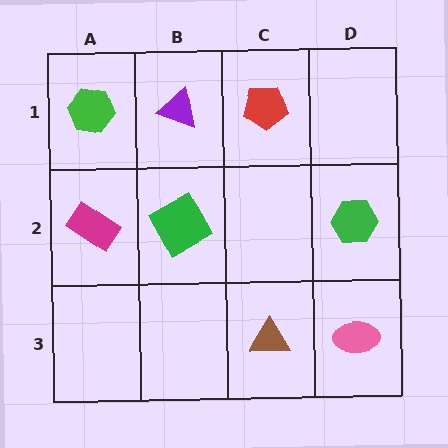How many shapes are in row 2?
3 shapes.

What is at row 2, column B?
A green square.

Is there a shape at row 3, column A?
No, that cell is empty.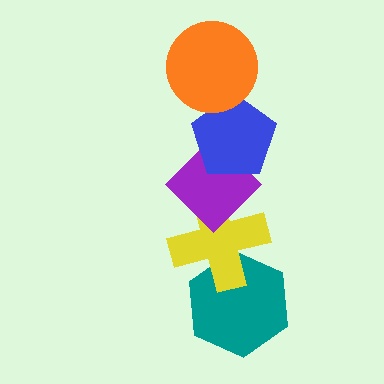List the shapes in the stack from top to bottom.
From top to bottom: the orange circle, the blue pentagon, the purple diamond, the yellow cross, the teal hexagon.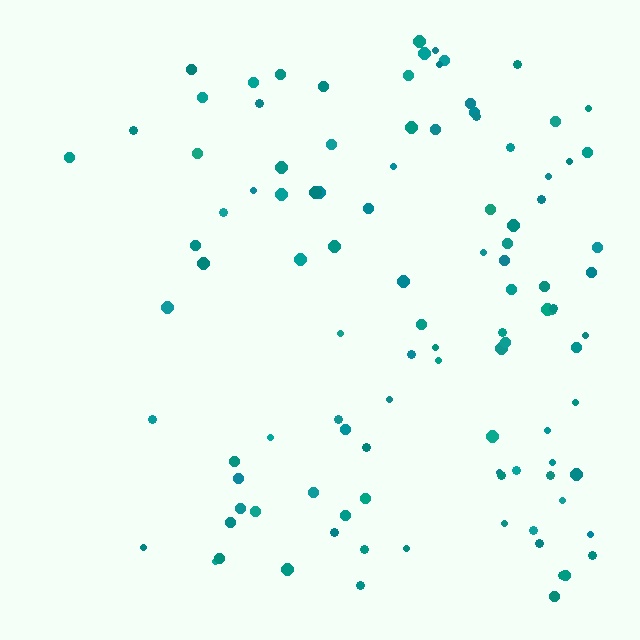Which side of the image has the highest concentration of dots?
The right.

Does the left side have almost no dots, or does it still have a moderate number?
Still a moderate number, just noticeably fewer than the right.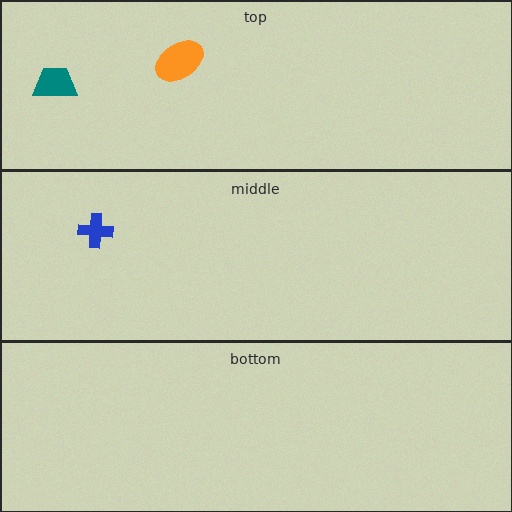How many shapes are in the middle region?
1.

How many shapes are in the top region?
2.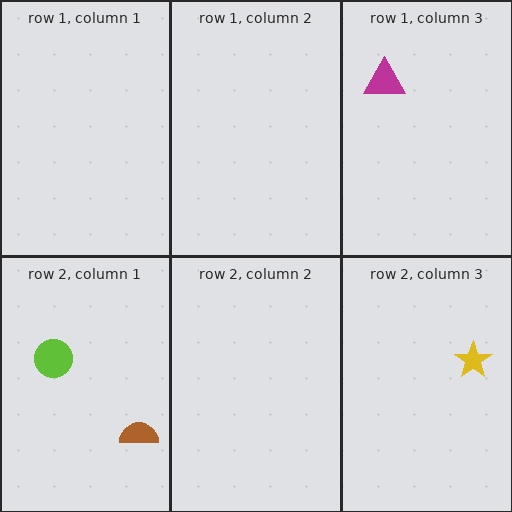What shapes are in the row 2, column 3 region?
The yellow star.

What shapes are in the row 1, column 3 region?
The magenta triangle.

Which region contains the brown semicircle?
The row 2, column 1 region.